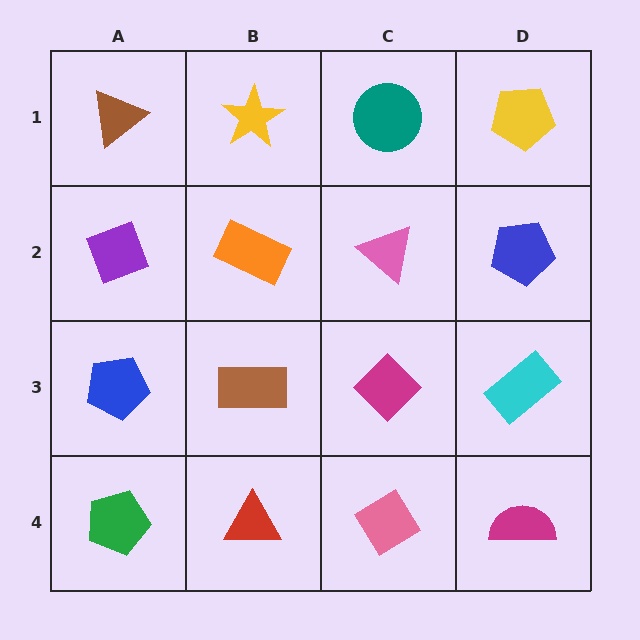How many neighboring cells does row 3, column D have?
3.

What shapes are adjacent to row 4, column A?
A blue pentagon (row 3, column A), a red triangle (row 4, column B).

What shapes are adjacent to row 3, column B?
An orange rectangle (row 2, column B), a red triangle (row 4, column B), a blue pentagon (row 3, column A), a magenta diamond (row 3, column C).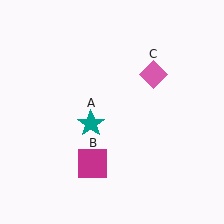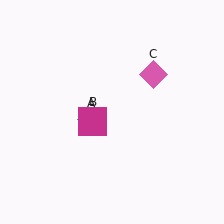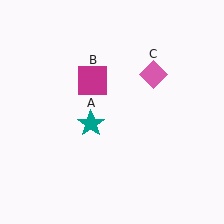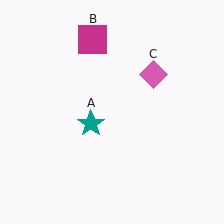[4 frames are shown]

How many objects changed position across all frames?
1 object changed position: magenta square (object B).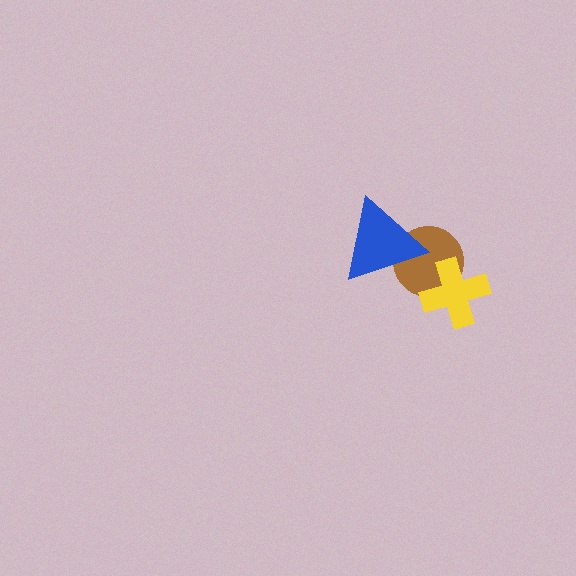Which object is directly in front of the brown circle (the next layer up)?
The yellow cross is directly in front of the brown circle.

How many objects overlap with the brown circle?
2 objects overlap with the brown circle.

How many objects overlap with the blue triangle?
1 object overlaps with the blue triangle.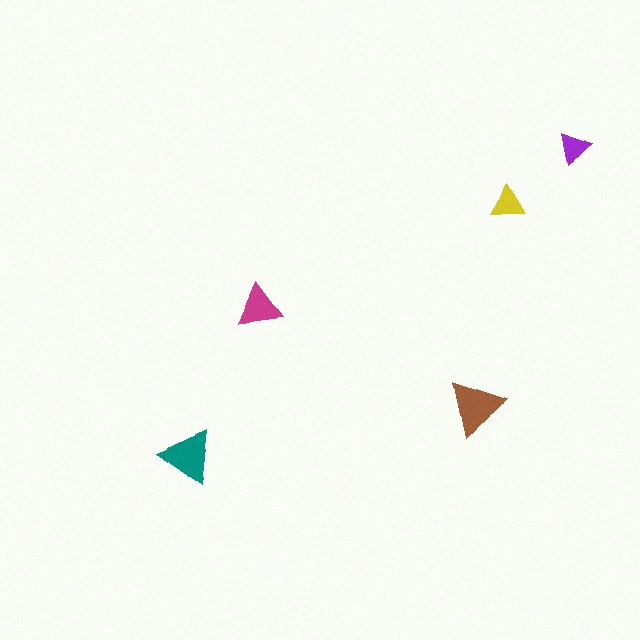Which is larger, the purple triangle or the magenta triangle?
The magenta one.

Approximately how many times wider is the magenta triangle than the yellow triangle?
About 1.5 times wider.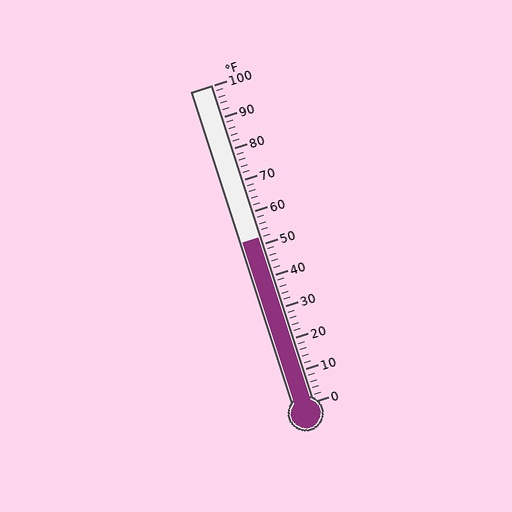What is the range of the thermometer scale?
The thermometer scale ranges from 0°F to 100°F.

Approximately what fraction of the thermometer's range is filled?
The thermometer is filled to approximately 50% of its range.